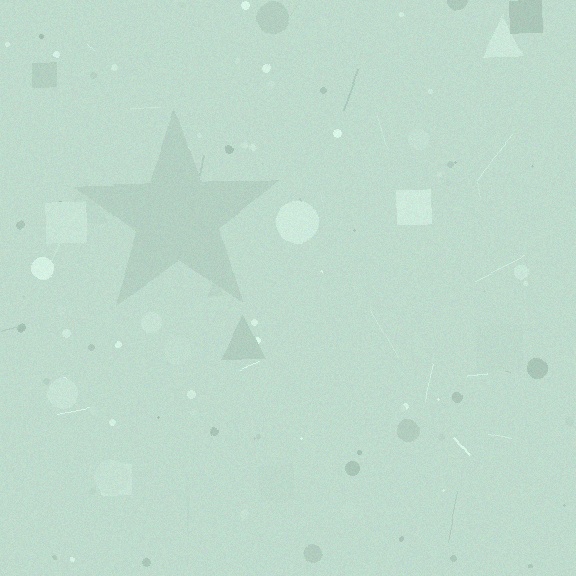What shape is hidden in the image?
A star is hidden in the image.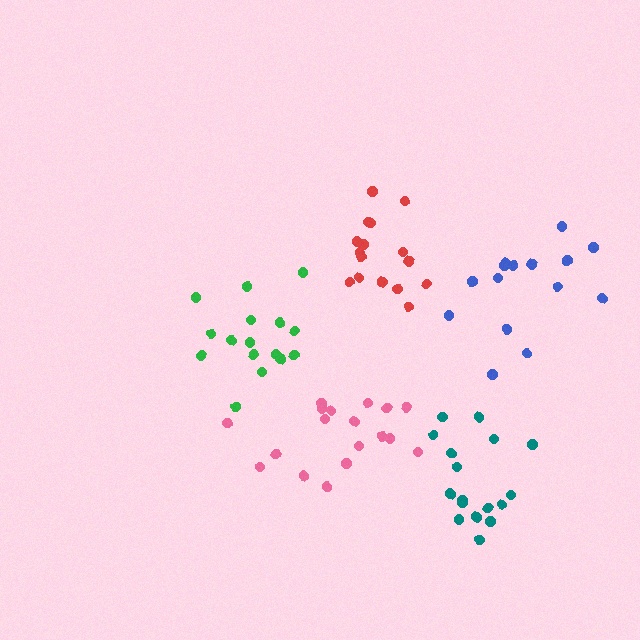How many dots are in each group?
Group 1: 17 dots, Group 2: 18 dots, Group 3: 16 dots, Group 4: 15 dots, Group 5: 16 dots (82 total).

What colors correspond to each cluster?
The clusters are colored: teal, pink, red, blue, green.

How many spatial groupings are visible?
There are 5 spatial groupings.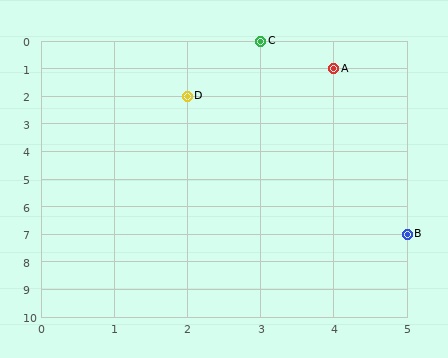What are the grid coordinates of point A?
Point A is at grid coordinates (4, 1).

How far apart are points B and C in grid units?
Points B and C are 2 columns and 7 rows apart (about 7.3 grid units diagonally).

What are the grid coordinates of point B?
Point B is at grid coordinates (5, 7).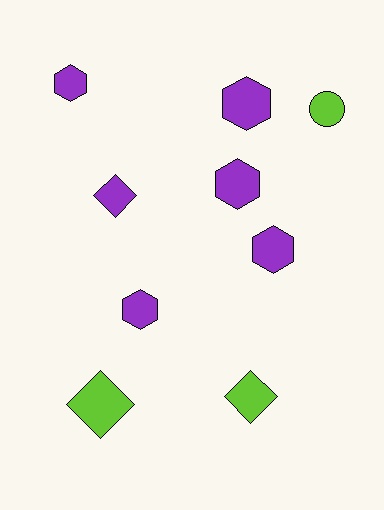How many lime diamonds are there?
There are 2 lime diamonds.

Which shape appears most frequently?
Hexagon, with 5 objects.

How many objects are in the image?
There are 9 objects.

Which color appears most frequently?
Purple, with 6 objects.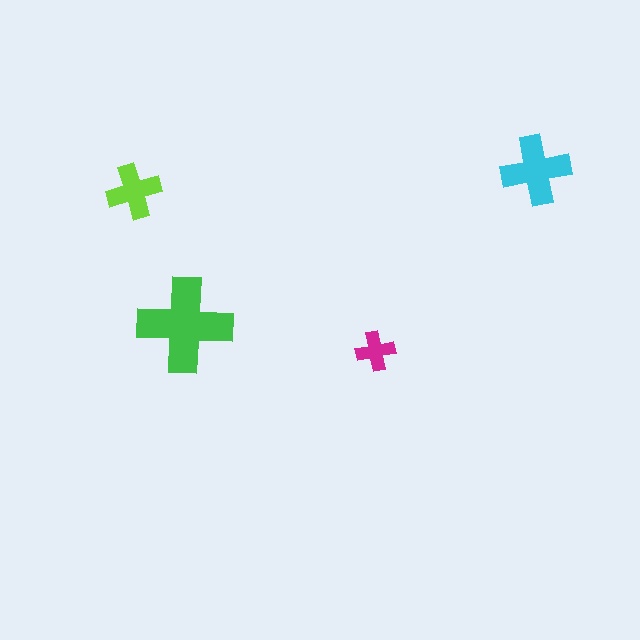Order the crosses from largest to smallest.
the green one, the cyan one, the lime one, the magenta one.